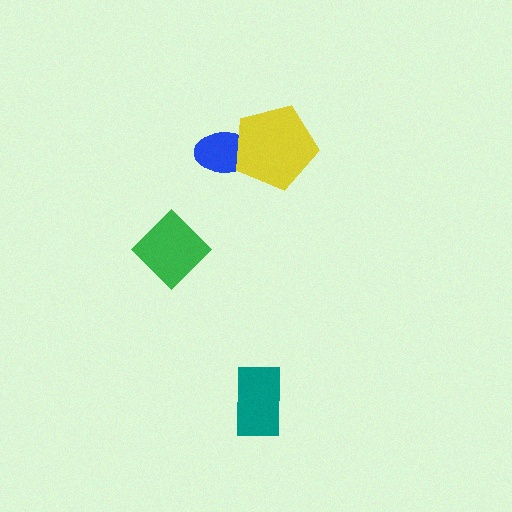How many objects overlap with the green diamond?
0 objects overlap with the green diamond.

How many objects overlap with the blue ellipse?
1 object overlaps with the blue ellipse.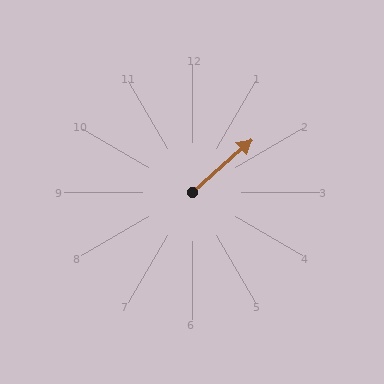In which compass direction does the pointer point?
Northeast.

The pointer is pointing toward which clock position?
Roughly 2 o'clock.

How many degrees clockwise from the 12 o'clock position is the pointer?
Approximately 49 degrees.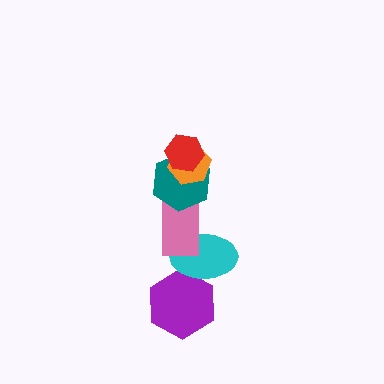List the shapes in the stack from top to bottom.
From top to bottom: the red hexagon, the orange hexagon, the teal hexagon, the pink rectangle, the cyan ellipse, the purple hexagon.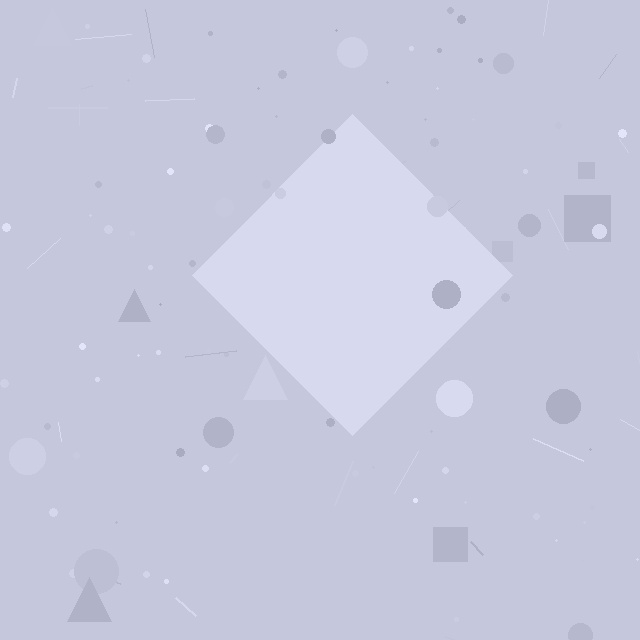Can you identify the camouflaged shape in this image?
The camouflaged shape is a diamond.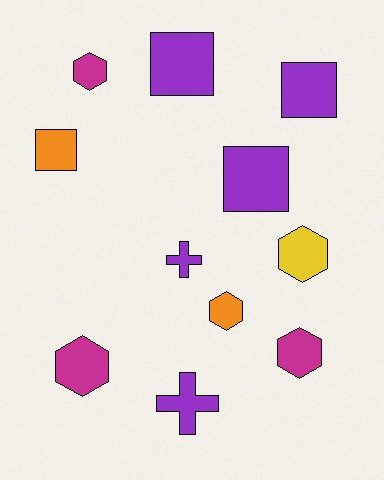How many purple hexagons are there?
There are no purple hexagons.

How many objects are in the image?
There are 11 objects.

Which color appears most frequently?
Purple, with 5 objects.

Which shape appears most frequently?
Hexagon, with 5 objects.